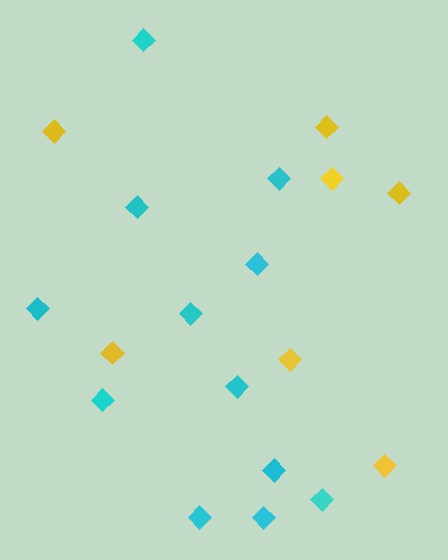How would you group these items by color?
There are 2 groups: one group of cyan diamonds (12) and one group of yellow diamonds (7).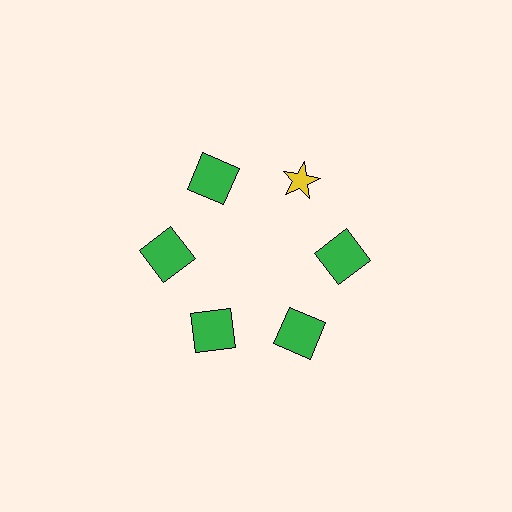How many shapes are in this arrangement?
There are 6 shapes arranged in a ring pattern.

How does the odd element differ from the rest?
It differs in both color (yellow instead of green) and shape (star instead of square).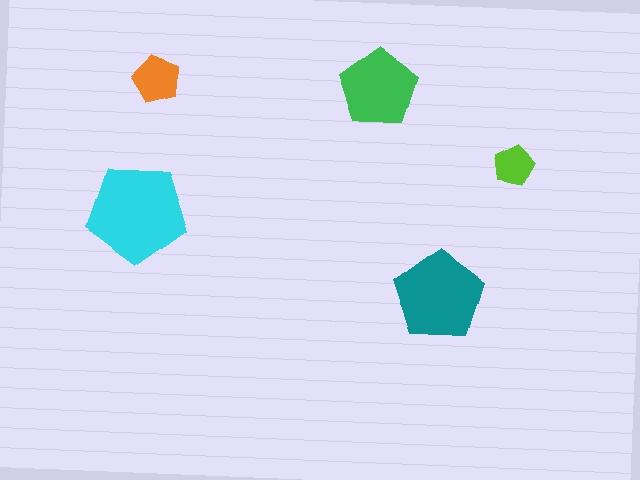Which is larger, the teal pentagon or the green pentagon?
The teal one.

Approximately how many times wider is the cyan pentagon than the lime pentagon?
About 2.5 times wider.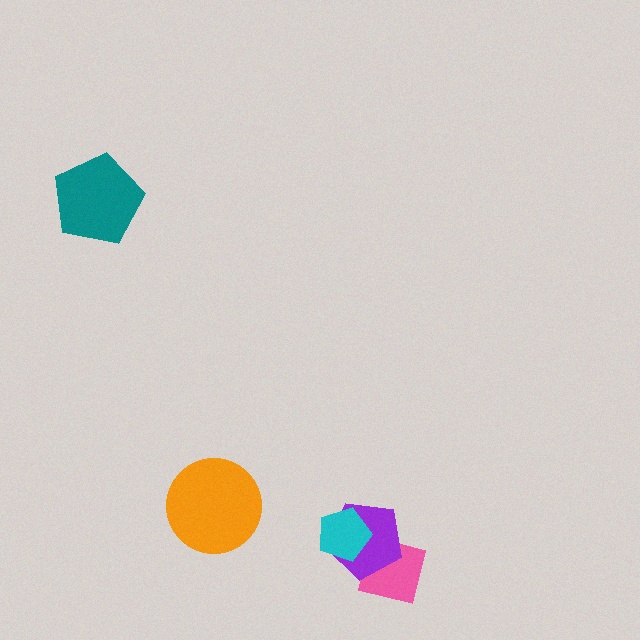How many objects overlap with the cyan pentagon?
1 object overlaps with the cyan pentagon.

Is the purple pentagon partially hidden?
Yes, it is partially covered by another shape.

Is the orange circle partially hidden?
No, no other shape covers it.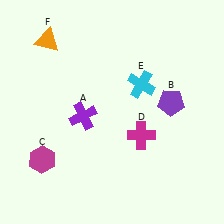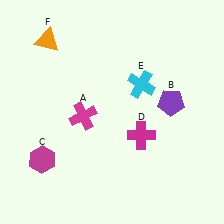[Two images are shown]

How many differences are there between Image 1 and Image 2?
There is 1 difference between the two images.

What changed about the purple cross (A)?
In Image 1, A is purple. In Image 2, it changed to magenta.